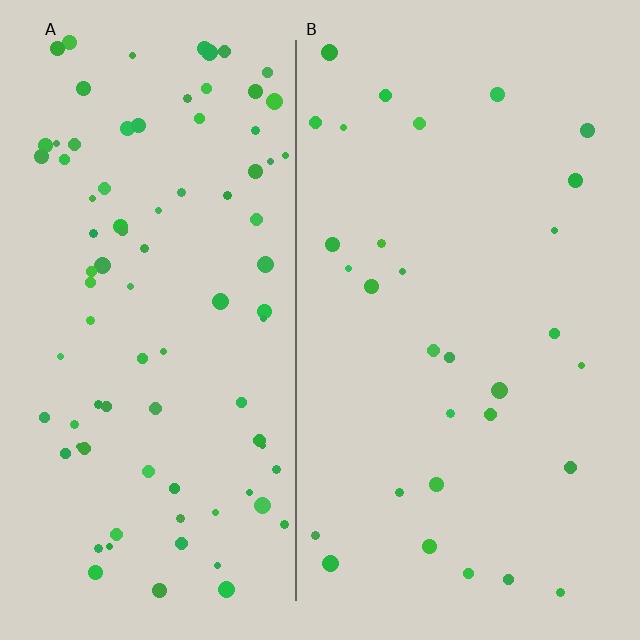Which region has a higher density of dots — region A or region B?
A (the left).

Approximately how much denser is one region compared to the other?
Approximately 2.9× — region A over region B.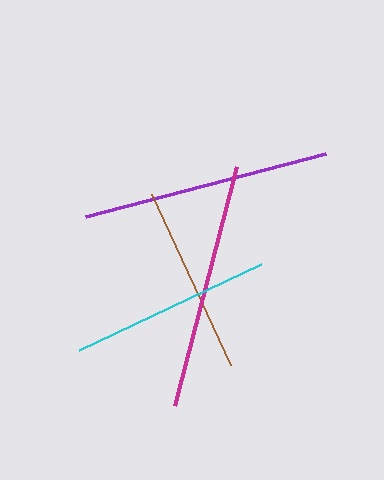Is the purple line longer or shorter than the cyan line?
The purple line is longer than the cyan line.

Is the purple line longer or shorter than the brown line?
The purple line is longer than the brown line.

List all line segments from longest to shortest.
From longest to shortest: purple, magenta, cyan, brown.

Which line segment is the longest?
The purple line is the longest at approximately 248 pixels.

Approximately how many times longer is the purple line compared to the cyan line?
The purple line is approximately 1.2 times the length of the cyan line.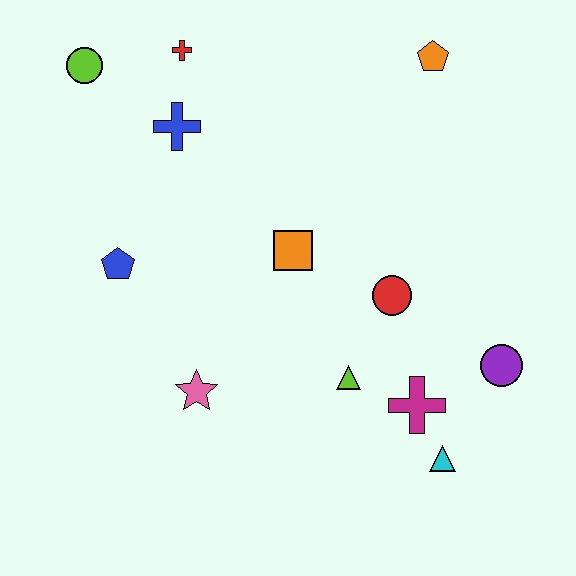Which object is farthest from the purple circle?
The lime circle is farthest from the purple circle.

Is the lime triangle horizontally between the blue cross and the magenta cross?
Yes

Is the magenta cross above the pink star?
No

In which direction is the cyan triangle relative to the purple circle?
The cyan triangle is below the purple circle.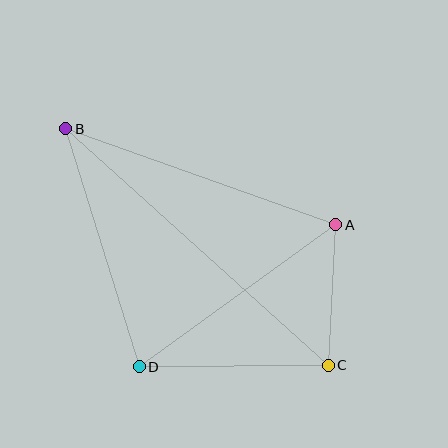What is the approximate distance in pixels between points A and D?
The distance between A and D is approximately 243 pixels.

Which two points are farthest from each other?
Points B and C are farthest from each other.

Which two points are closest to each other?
Points A and C are closest to each other.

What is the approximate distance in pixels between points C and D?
The distance between C and D is approximately 189 pixels.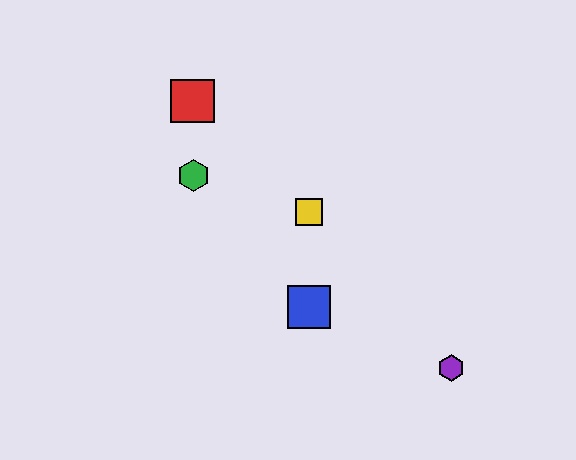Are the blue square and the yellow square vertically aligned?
Yes, both are at x≈309.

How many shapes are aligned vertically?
2 shapes (the blue square, the yellow square) are aligned vertically.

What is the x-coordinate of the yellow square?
The yellow square is at x≈309.